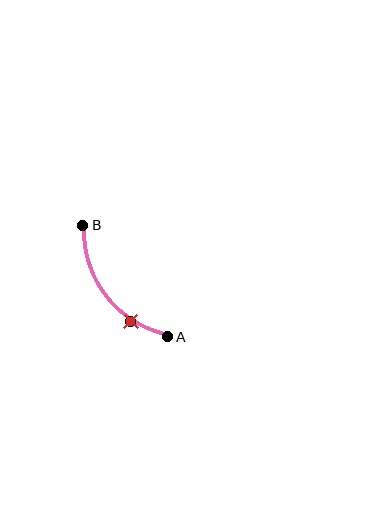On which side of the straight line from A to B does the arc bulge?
The arc bulges below and to the left of the straight line connecting A and B.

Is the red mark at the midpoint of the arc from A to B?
No. The red mark lies on the arc but is closer to endpoint A. The arc midpoint would be at the point on the curve equidistant along the arc from both A and B.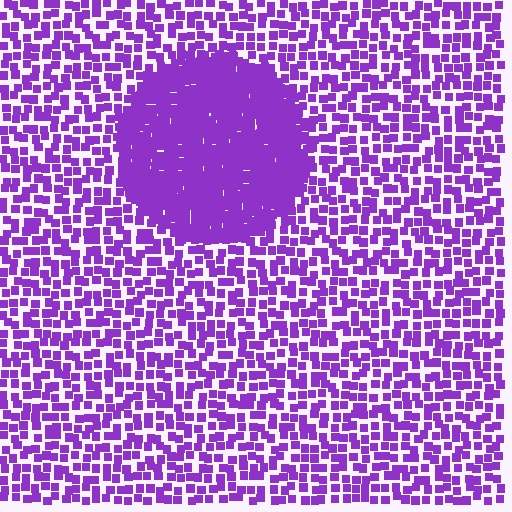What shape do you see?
I see a circle.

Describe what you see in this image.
The image contains small purple elements arranged at two different densities. A circle-shaped region is visible where the elements are more densely packed than the surrounding area.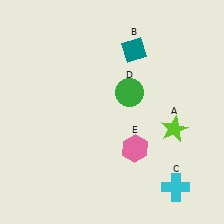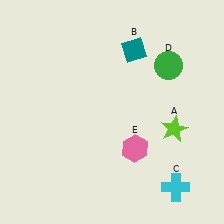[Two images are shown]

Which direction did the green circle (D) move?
The green circle (D) moved right.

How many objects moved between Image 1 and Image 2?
1 object moved between the two images.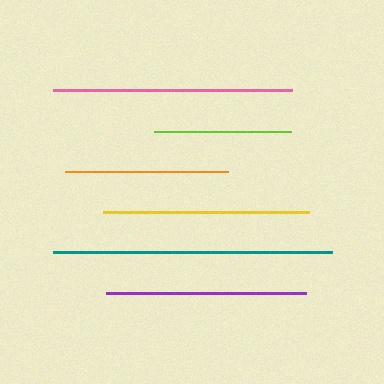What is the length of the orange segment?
The orange segment is approximately 164 pixels long.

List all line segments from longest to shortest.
From longest to shortest: teal, pink, yellow, purple, orange, lime.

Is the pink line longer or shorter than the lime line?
The pink line is longer than the lime line.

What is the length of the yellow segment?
The yellow segment is approximately 206 pixels long.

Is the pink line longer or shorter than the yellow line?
The pink line is longer than the yellow line.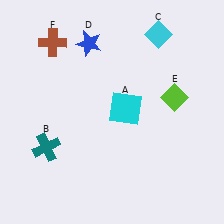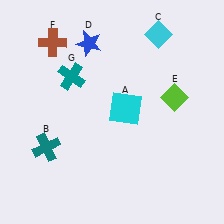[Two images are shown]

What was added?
A teal cross (G) was added in Image 2.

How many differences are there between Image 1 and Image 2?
There is 1 difference between the two images.